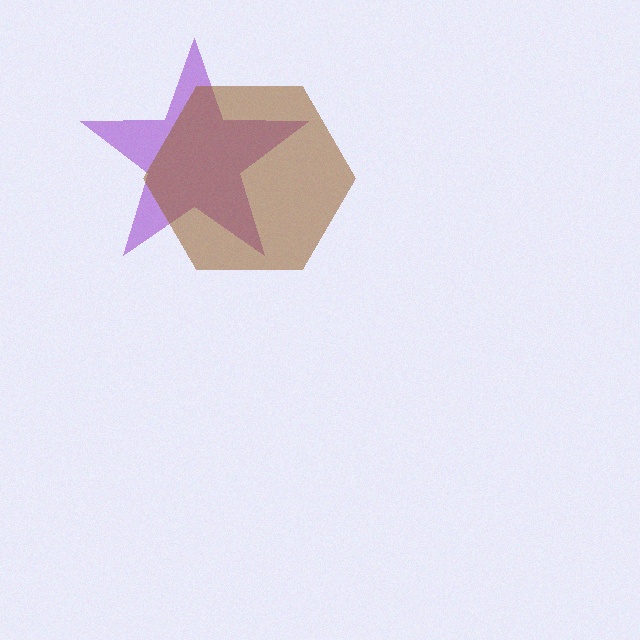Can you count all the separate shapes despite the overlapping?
Yes, there are 2 separate shapes.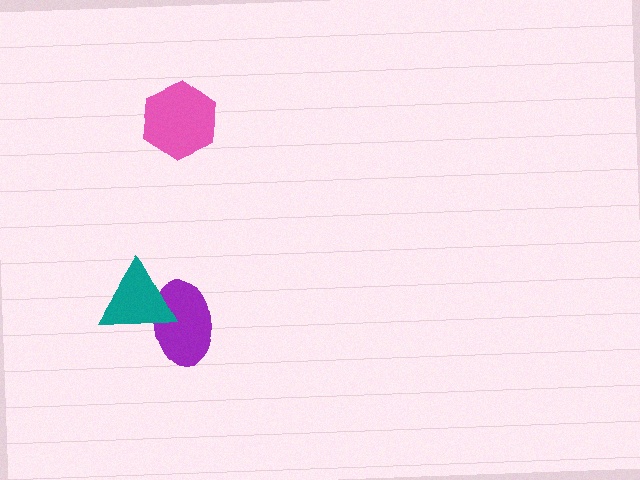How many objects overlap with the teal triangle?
1 object overlaps with the teal triangle.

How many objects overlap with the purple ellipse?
1 object overlaps with the purple ellipse.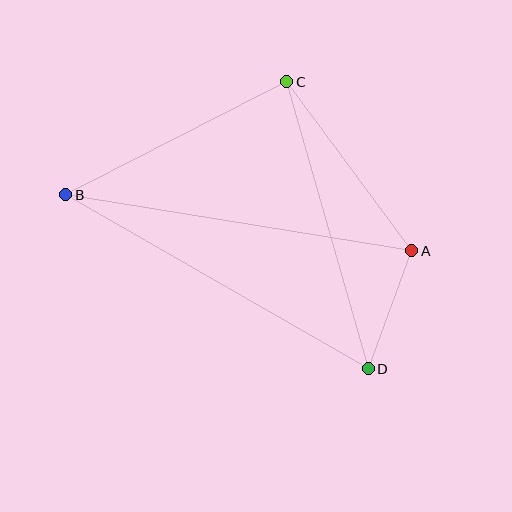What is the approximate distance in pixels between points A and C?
The distance between A and C is approximately 210 pixels.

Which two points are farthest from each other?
Points A and B are farthest from each other.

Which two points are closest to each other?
Points A and D are closest to each other.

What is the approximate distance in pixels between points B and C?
The distance between B and C is approximately 248 pixels.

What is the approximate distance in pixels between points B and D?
The distance between B and D is approximately 349 pixels.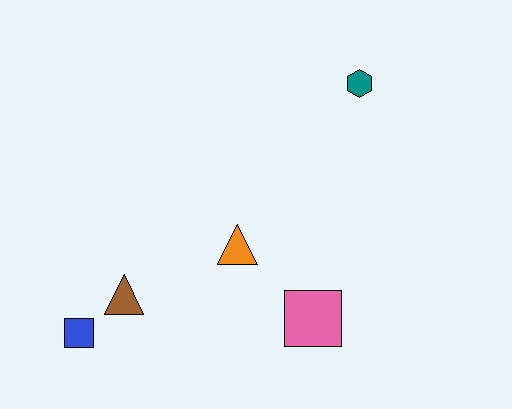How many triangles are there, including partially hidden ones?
There are 2 triangles.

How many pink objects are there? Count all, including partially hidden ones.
There is 1 pink object.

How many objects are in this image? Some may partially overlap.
There are 5 objects.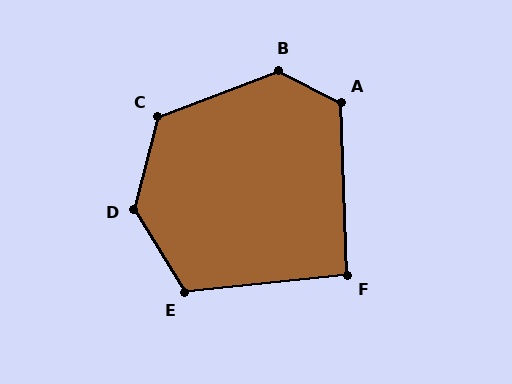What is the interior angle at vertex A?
Approximately 119 degrees (obtuse).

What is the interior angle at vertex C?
Approximately 126 degrees (obtuse).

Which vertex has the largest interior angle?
D, at approximately 134 degrees.